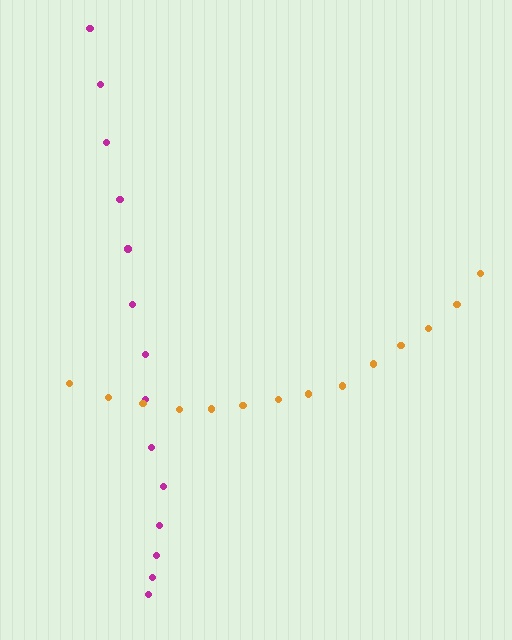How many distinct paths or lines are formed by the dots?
There are 2 distinct paths.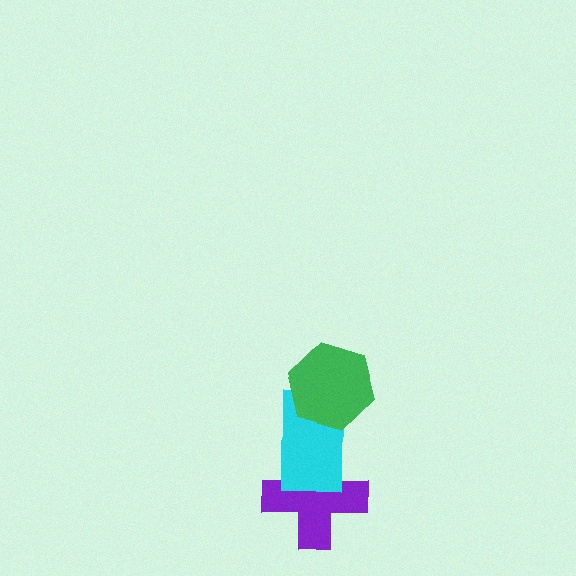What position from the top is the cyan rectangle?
The cyan rectangle is 2nd from the top.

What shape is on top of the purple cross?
The cyan rectangle is on top of the purple cross.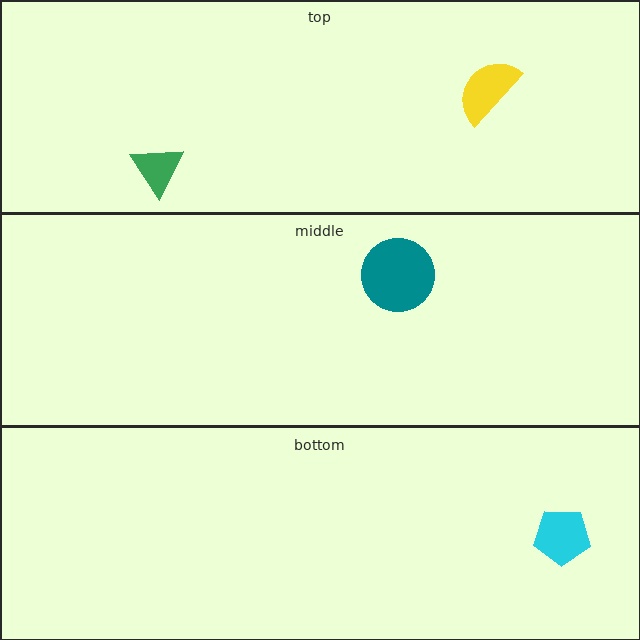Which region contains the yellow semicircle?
The top region.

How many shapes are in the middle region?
1.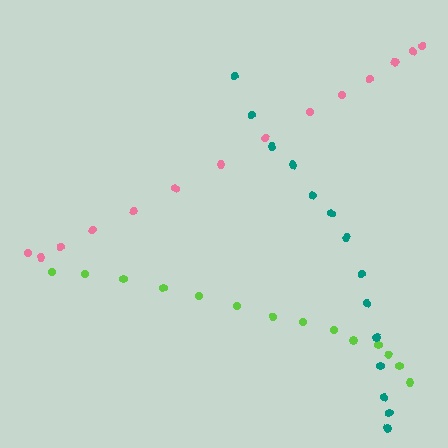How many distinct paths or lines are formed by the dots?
There are 3 distinct paths.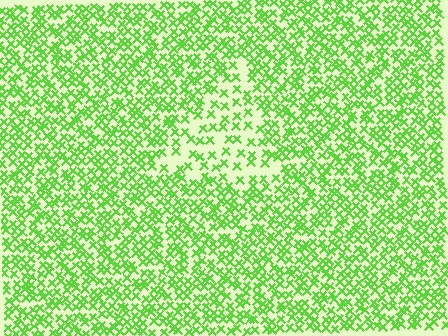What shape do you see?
I see a triangle.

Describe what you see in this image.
The image contains small lime elements arranged at two different densities. A triangle-shaped region is visible where the elements are less densely packed than the surrounding area.